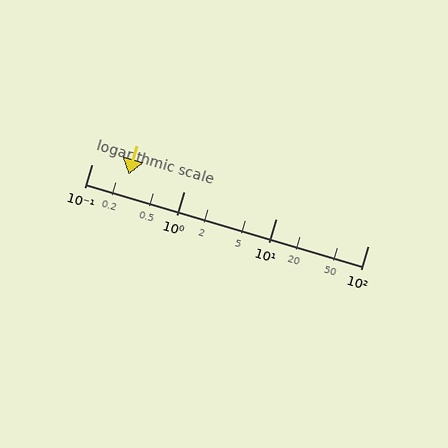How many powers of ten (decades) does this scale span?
The scale spans 3 decades, from 0.1 to 100.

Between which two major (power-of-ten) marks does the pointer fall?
The pointer is between 0.1 and 1.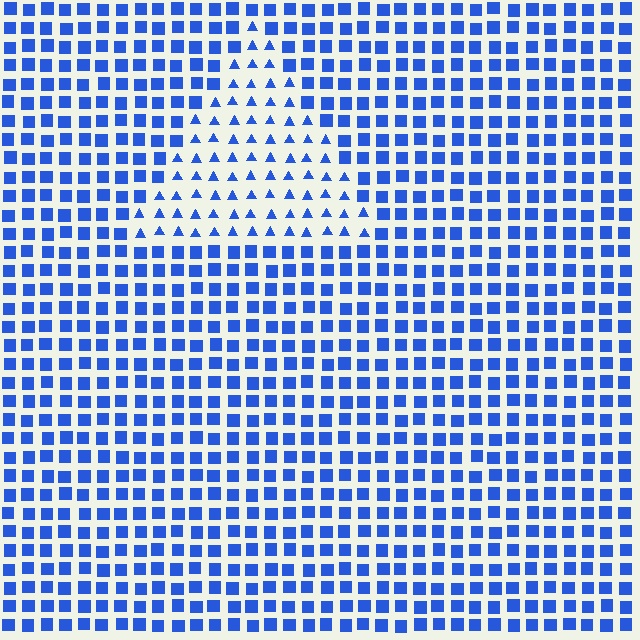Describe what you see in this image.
The image is filled with small blue elements arranged in a uniform grid. A triangle-shaped region contains triangles, while the surrounding area contains squares. The boundary is defined purely by the change in element shape.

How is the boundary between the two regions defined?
The boundary is defined by a change in element shape: triangles inside vs. squares outside. All elements share the same color and spacing.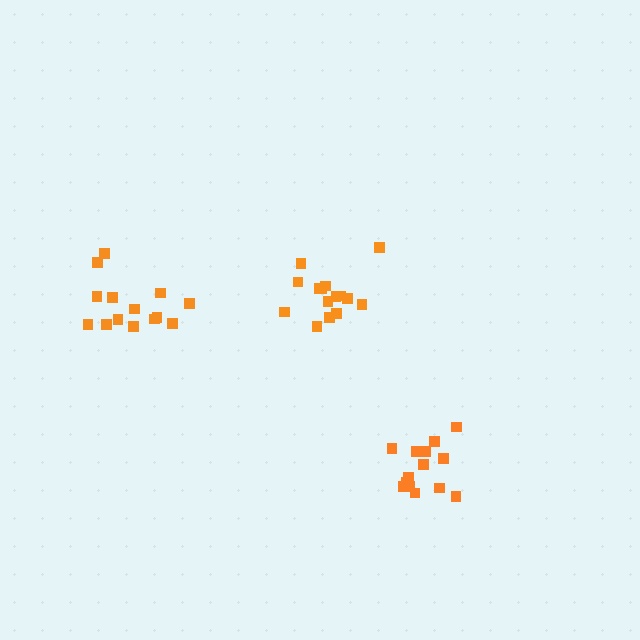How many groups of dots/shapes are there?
There are 3 groups.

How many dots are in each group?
Group 1: 14 dots, Group 2: 15 dots, Group 3: 14 dots (43 total).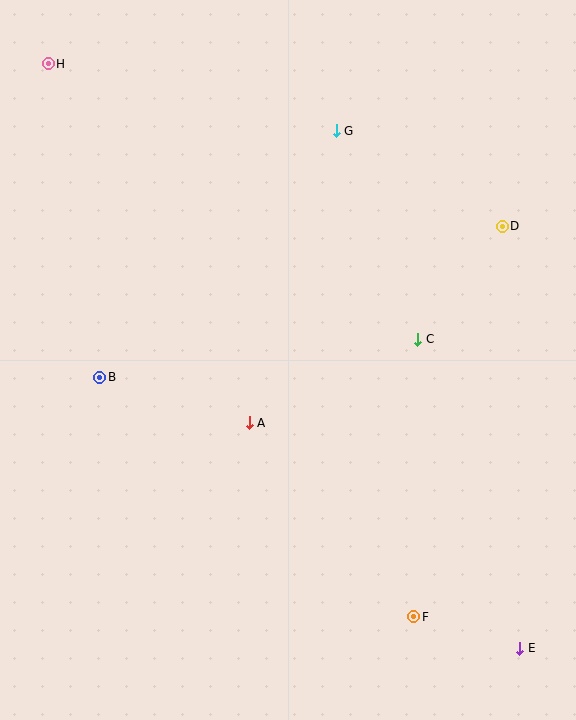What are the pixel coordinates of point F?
Point F is at (414, 617).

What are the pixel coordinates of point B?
Point B is at (100, 377).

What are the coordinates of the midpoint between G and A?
The midpoint between G and A is at (293, 277).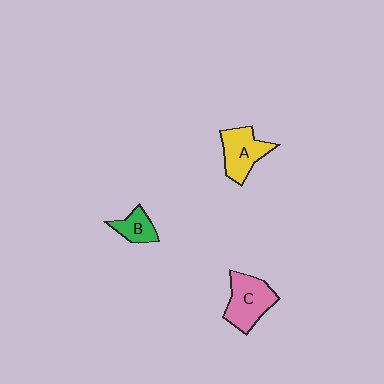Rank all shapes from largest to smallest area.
From largest to smallest: C (pink), A (yellow), B (green).